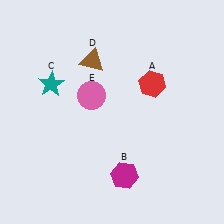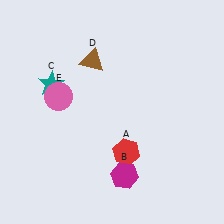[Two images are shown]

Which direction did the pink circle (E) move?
The pink circle (E) moved left.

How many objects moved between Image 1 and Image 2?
2 objects moved between the two images.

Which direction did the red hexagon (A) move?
The red hexagon (A) moved down.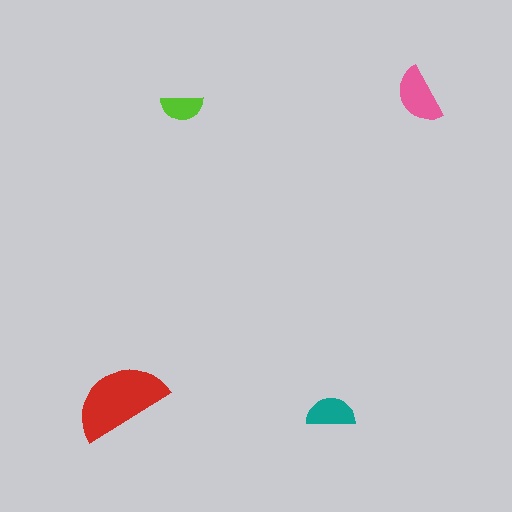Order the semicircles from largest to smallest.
the red one, the pink one, the teal one, the lime one.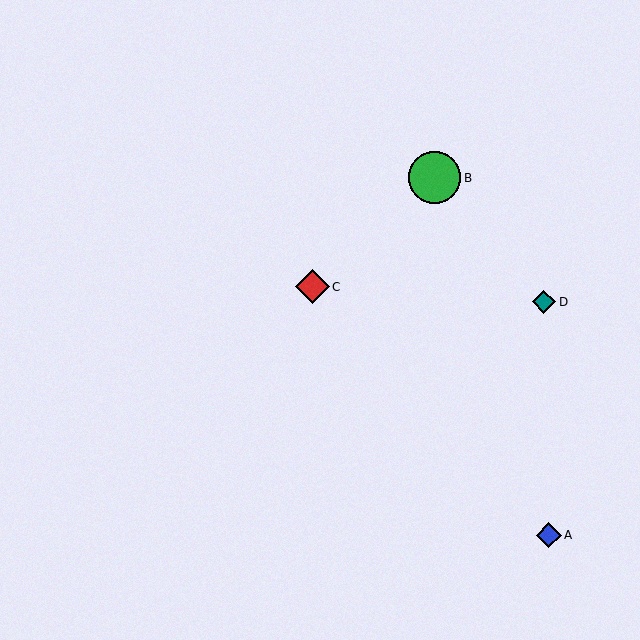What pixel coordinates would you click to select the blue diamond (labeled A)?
Click at (549, 535) to select the blue diamond A.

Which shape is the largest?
The green circle (labeled B) is the largest.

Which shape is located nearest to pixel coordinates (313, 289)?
The red diamond (labeled C) at (313, 287) is nearest to that location.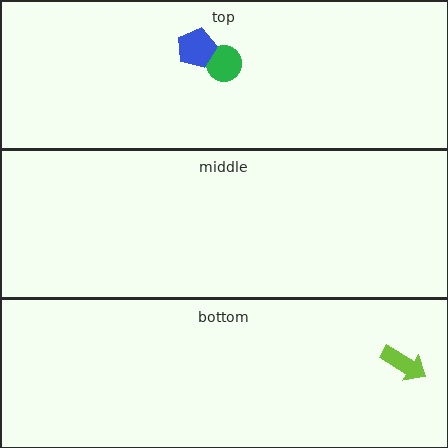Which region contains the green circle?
The top region.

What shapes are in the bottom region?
The lime arrow.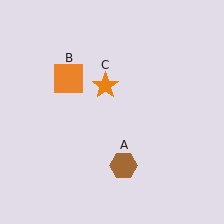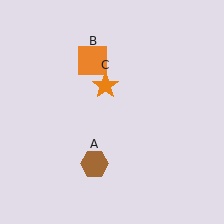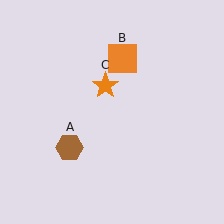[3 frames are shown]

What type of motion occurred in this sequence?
The brown hexagon (object A), orange square (object B) rotated clockwise around the center of the scene.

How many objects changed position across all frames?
2 objects changed position: brown hexagon (object A), orange square (object B).